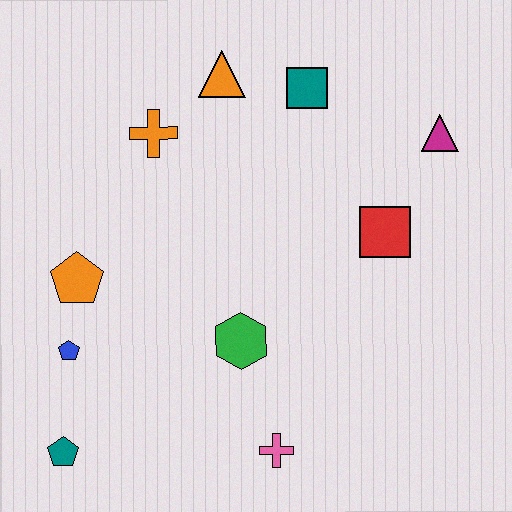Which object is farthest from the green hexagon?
The magenta triangle is farthest from the green hexagon.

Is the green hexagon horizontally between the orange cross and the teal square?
Yes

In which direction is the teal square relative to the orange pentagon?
The teal square is to the right of the orange pentagon.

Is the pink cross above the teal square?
No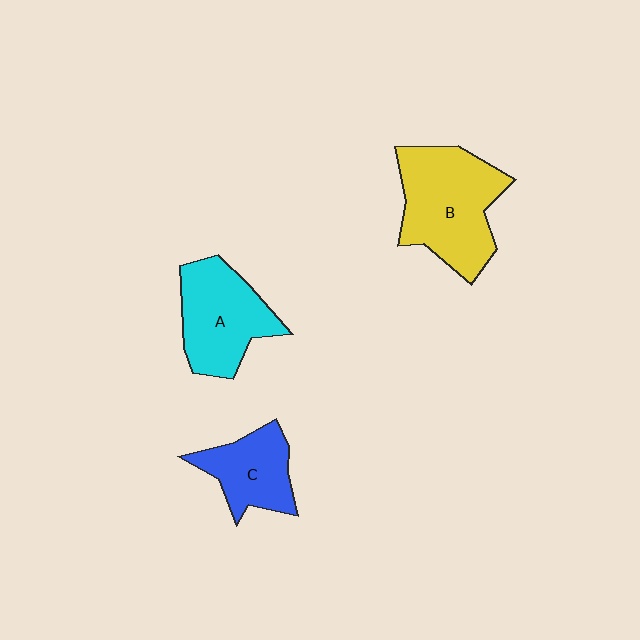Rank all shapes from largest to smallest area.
From largest to smallest: B (yellow), A (cyan), C (blue).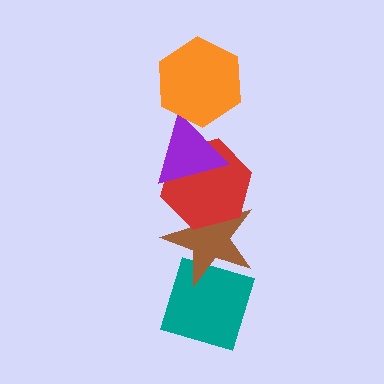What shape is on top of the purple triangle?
The orange hexagon is on top of the purple triangle.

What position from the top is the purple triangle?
The purple triangle is 2nd from the top.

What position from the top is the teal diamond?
The teal diamond is 5th from the top.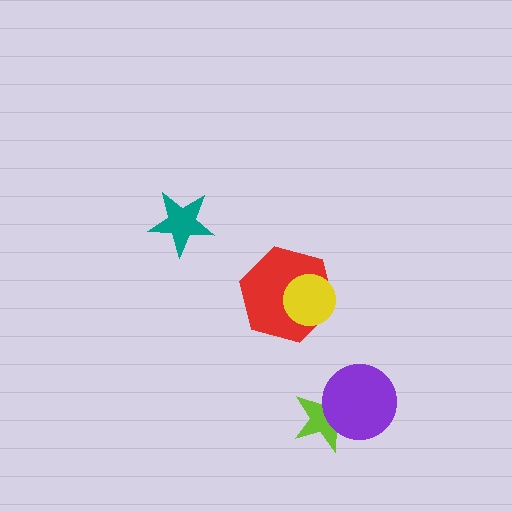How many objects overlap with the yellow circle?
1 object overlaps with the yellow circle.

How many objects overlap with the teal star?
0 objects overlap with the teal star.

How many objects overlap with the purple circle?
1 object overlaps with the purple circle.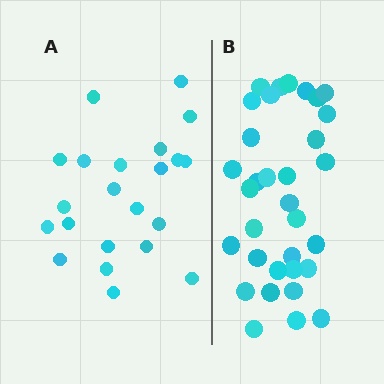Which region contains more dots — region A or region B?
Region B (the right region) has more dots.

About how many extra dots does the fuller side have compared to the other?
Region B has roughly 12 or so more dots than region A.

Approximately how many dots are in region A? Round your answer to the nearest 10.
About 20 dots. (The exact count is 22, which rounds to 20.)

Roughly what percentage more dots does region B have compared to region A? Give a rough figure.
About 50% more.